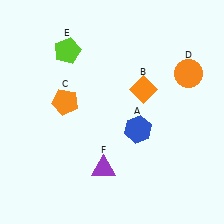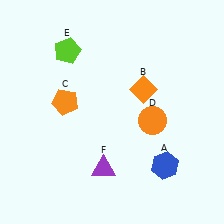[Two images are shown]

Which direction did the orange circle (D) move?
The orange circle (D) moved down.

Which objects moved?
The objects that moved are: the blue hexagon (A), the orange circle (D).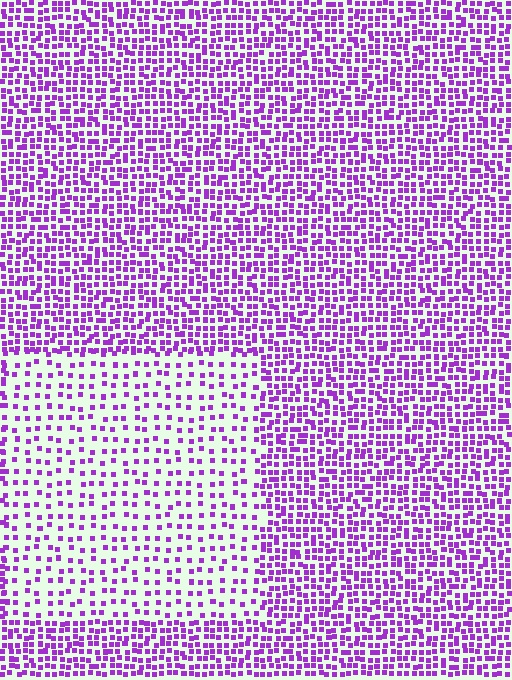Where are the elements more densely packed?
The elements are more densely packed outside the rectangle boundary.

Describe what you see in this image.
The image contains small purple elements arranged at two different densities. A rectangle-shaped region is visible where the elements are less densely packed than the surrounding area.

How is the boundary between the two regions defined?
The boundary is defined by a change in element density (approximately 2.3x ratio). All elements are the same color, size, and shape.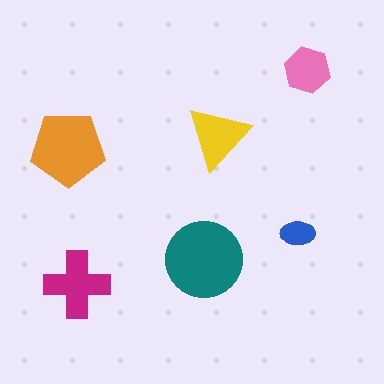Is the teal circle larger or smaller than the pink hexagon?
Larger.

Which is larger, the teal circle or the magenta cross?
The teal circle.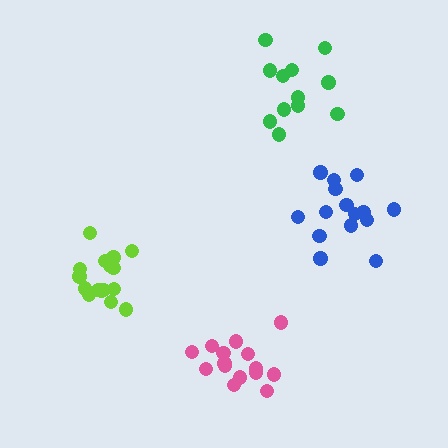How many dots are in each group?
Group 1: 15 dots, Group 2: 16 dots, Group 3: 15 dots, Group 4: 12 dots (58 total).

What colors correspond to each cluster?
The clusters are colored: blue, lime, pink, green.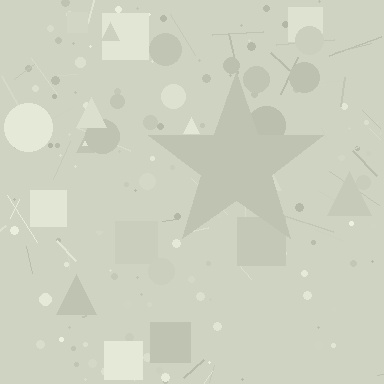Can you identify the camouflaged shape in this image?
The camouflaged shape is a star.